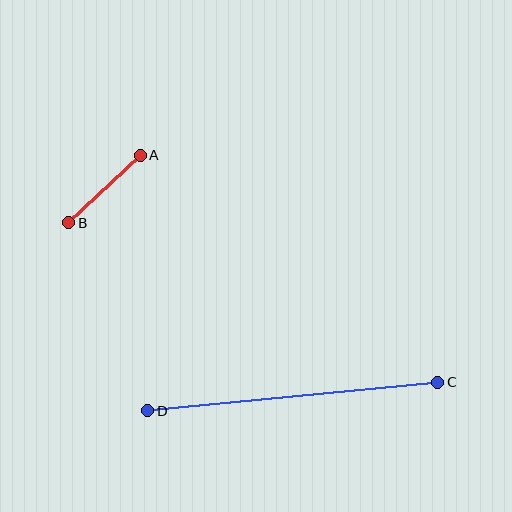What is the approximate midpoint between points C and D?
The midpoint is at approximately (293, 396) pixels.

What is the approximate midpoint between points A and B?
The midpoint is at approximately (105, 189) pixels.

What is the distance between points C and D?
The distance is approximately 291 pixels.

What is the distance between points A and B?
The distance is approximately 98 pixels.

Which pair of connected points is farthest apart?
Points C and D are farthest apart.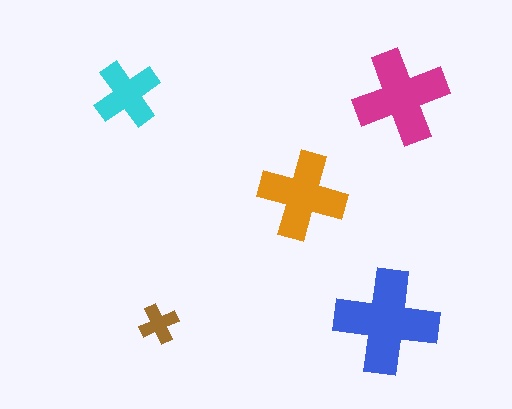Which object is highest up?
The cyan cross is topmost.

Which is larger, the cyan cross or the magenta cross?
The magenta one.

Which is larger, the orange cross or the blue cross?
The blue one.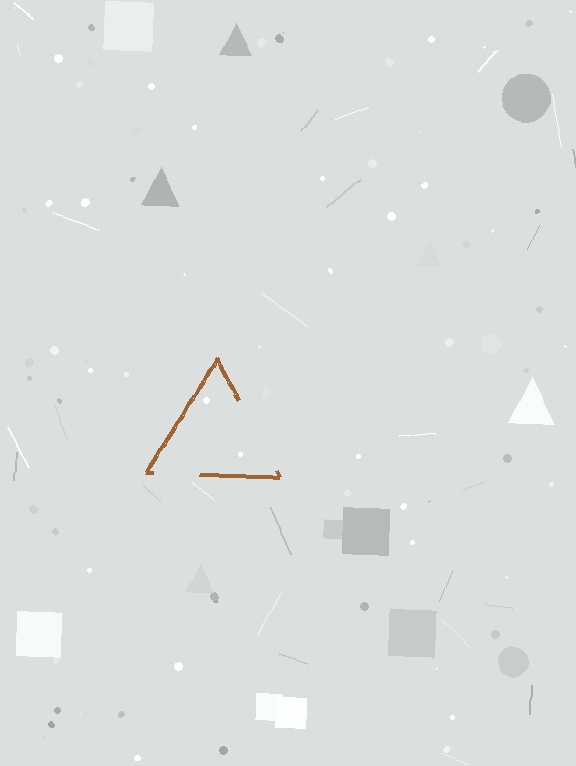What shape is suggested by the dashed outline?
The dashed outline suggests a triangle.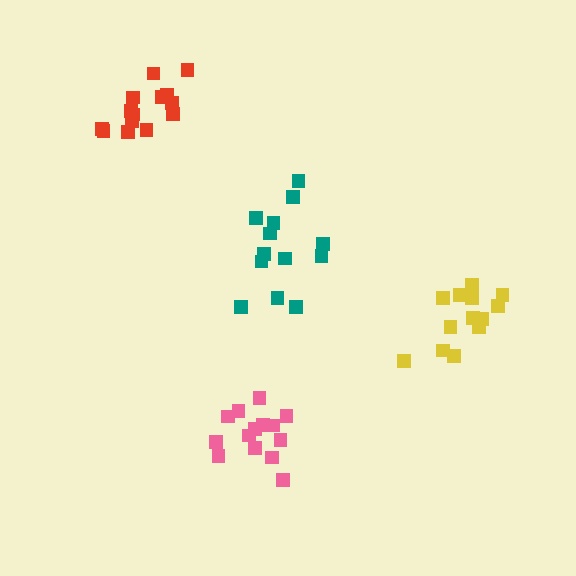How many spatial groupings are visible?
There are 4 spatial groupings.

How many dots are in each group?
Group 1: 13 dots, Group 2: 14 dots, Group 3: 13 dots, Group 4: 14 dots (54 total).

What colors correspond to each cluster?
The clusters are colored: teal, red, yellow, pink.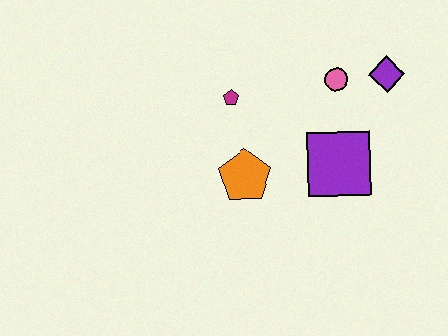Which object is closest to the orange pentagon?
The magenta pentagon is closest to the orange pentagon.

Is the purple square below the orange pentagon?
No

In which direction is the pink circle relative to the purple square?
The pink circle is above the purple square.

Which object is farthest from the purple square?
The magenta pentagon is farthest from the purple square.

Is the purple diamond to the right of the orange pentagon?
Yes